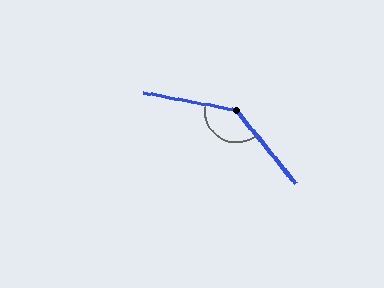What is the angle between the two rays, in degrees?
Approximately 140 degrees.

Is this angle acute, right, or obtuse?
It is obtuse.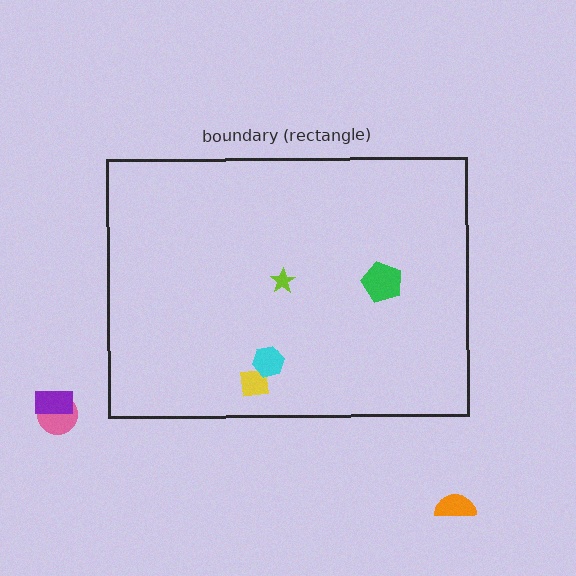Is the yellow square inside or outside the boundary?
Inside.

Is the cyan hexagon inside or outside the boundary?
Inside.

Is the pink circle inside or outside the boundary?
Outside.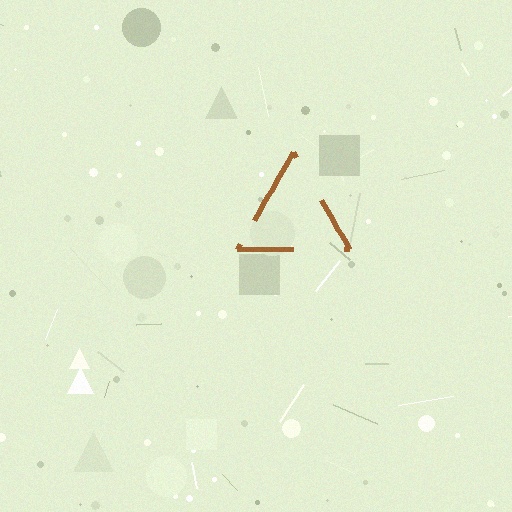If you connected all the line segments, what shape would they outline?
They would outline a triangle.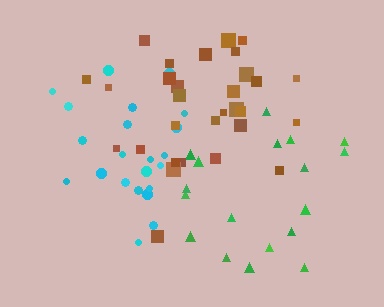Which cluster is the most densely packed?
Brown.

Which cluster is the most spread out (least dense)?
Green.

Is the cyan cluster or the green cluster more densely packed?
Cyan.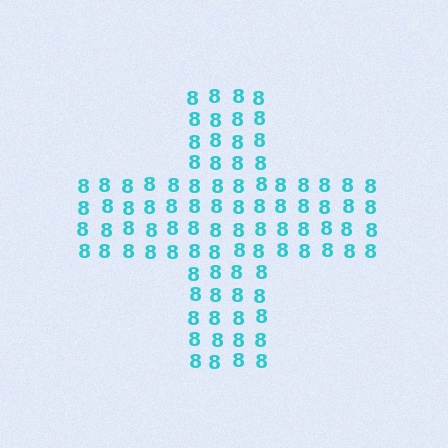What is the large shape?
The large shape is a cross.